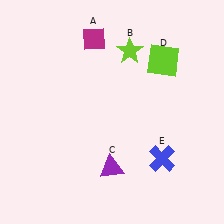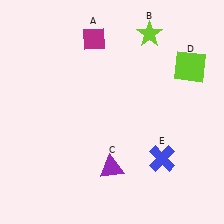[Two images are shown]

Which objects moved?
The objects that moved are: the lime star (B), the lime square (D).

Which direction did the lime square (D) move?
The lime square (D) moved right.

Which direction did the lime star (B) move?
The lime star (B) moved right.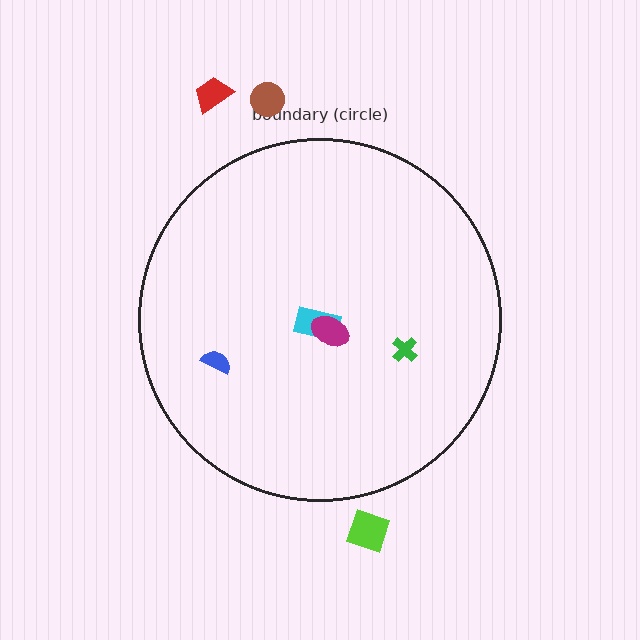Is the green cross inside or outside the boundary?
Inside.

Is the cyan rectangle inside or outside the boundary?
Inside.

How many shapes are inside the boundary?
4 inside, 3 outside.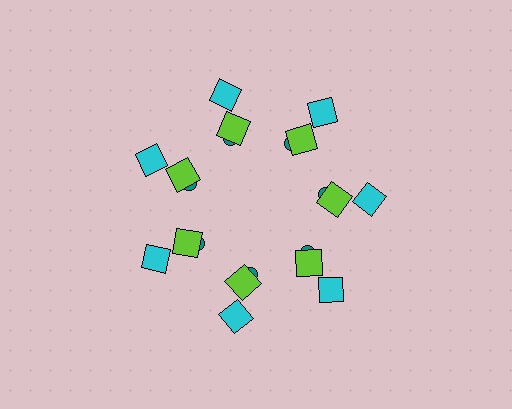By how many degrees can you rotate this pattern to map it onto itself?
The pattern maps onto itself every 51 degrees of rotation.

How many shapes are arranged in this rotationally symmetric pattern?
There are 21 shapes, arranged in 7 groups of 3.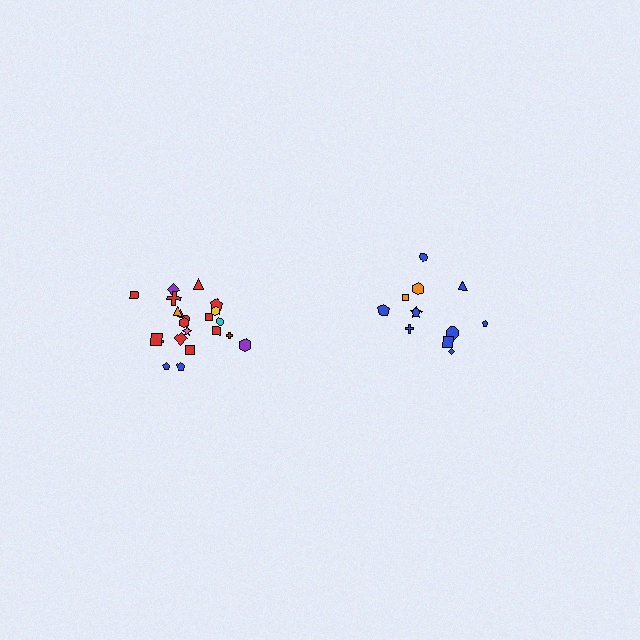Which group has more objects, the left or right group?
The left group.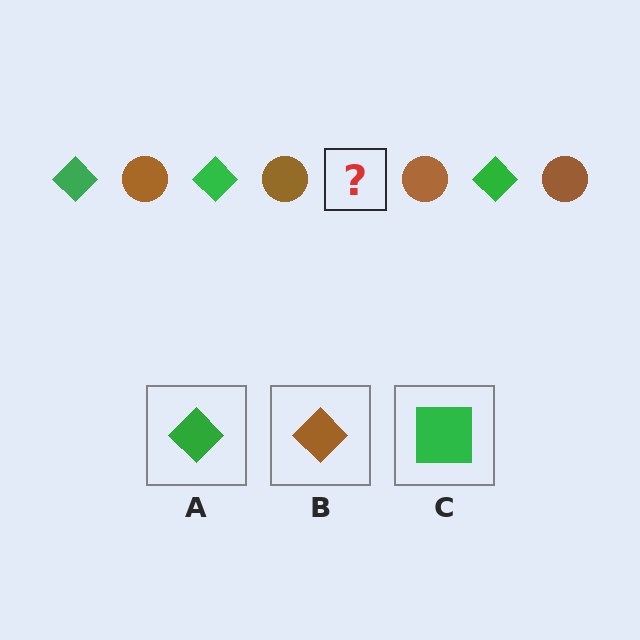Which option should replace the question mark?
Option A.